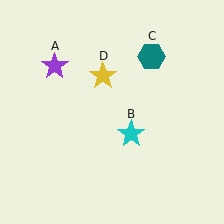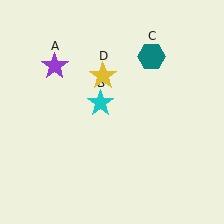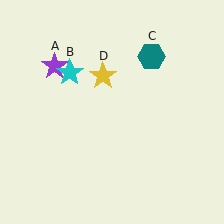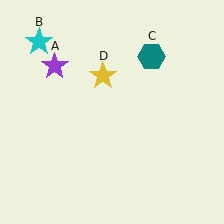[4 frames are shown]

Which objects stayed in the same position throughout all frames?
Purple star (object A) and teal hexagon (object C) and yellow star (object D) remained stationary.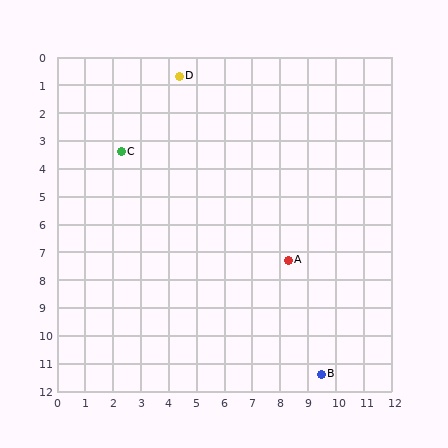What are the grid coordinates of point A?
Point A is at approximately (8.3, 7.3).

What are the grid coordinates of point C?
Point C is at approximately (2.3, 3.4).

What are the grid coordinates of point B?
Point B is at approximately (9.5, 11.4).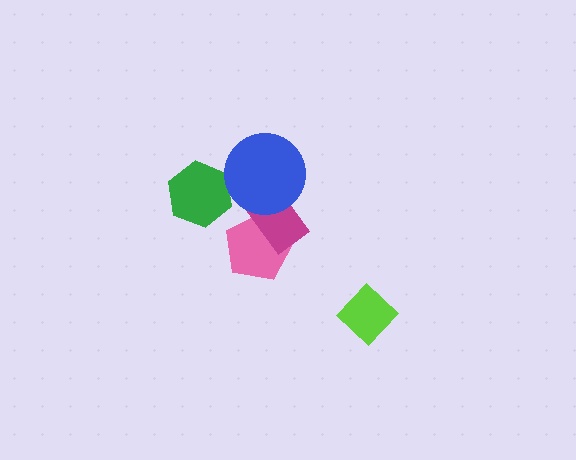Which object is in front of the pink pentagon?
The magenta rectangle is in front of the pink pentagon.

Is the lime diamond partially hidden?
No, no other shape covers it.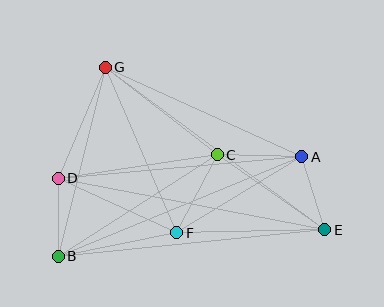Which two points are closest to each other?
Points A and E are closest to each other.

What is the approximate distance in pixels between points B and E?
The distance between B and E is approximately 268 pixels.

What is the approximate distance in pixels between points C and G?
The distance between C and G is approximately 142 pixels.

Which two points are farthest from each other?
Points E and G are farthest from each other.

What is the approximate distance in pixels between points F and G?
The distance between F and G is approximately 180 pixels.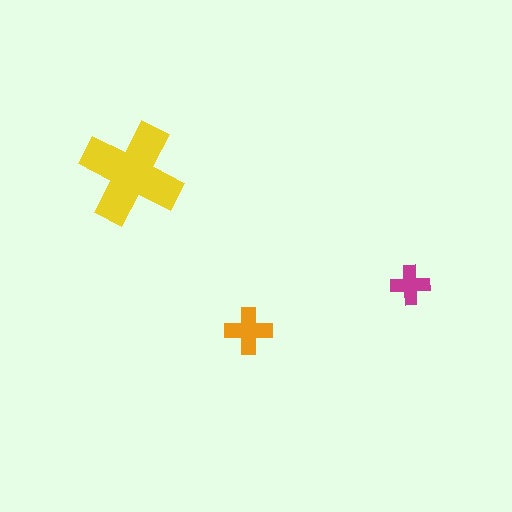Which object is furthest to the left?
The yellow cross is leftmost.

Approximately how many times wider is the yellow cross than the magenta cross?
About 2.5 times wider.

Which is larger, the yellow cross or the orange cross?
The yellow one.